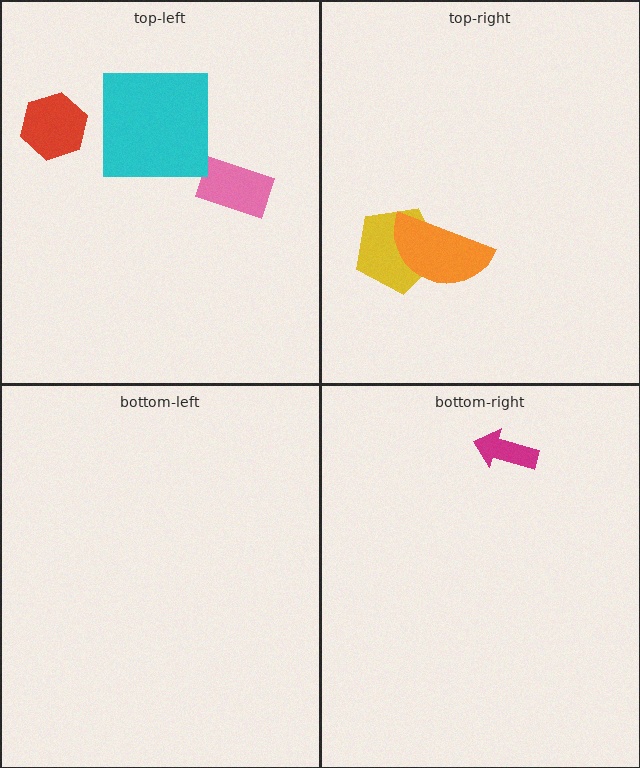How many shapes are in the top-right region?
2.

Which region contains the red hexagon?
The top-left region.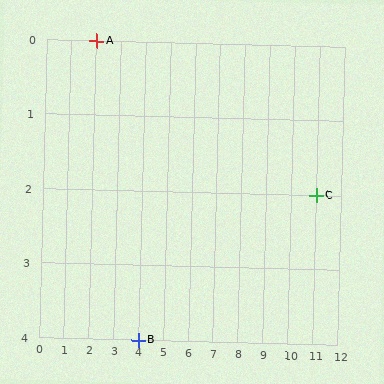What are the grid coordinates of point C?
Point C is at grid coordinates (11, 2).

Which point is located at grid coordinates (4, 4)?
Point B is at (4, 4).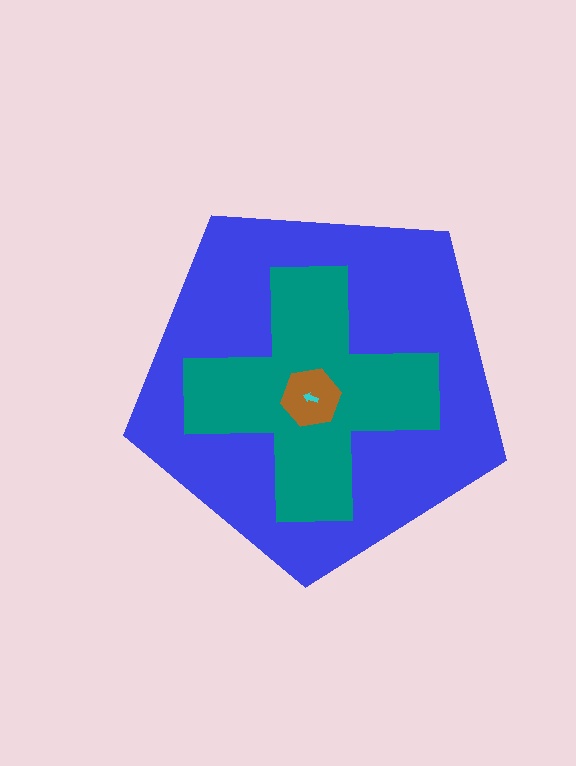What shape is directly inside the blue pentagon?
The teal cross.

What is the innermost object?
The cyan arrow.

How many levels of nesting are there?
4.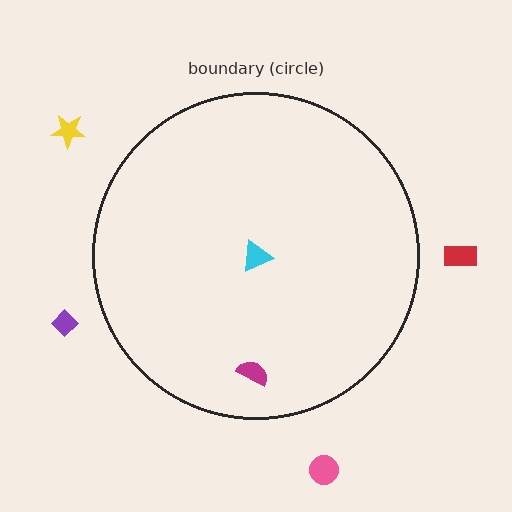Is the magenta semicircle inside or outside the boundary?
Inside.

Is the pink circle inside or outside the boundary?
Outside.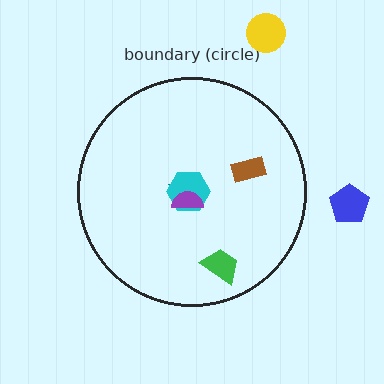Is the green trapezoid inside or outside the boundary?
Inside.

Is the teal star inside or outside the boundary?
Inside.